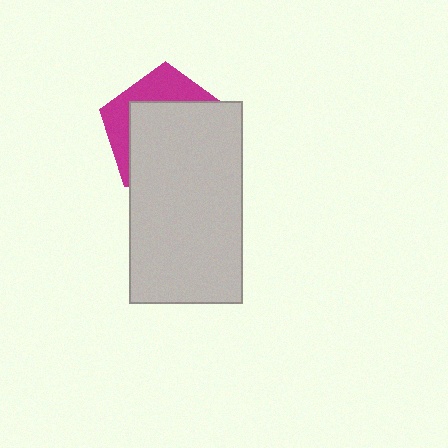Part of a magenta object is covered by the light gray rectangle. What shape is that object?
It is a pentagon.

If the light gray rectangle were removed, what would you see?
You would see the complete magenta pentagon.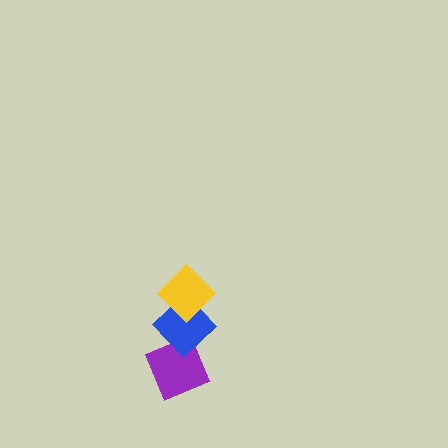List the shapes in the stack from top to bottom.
From top to bottom: the yellow diamond, the blue diamond, the purple diamond.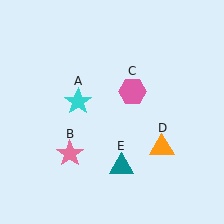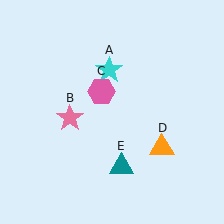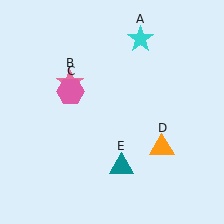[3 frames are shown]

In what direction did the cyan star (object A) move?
The cyan star (object A) moved up and to the right.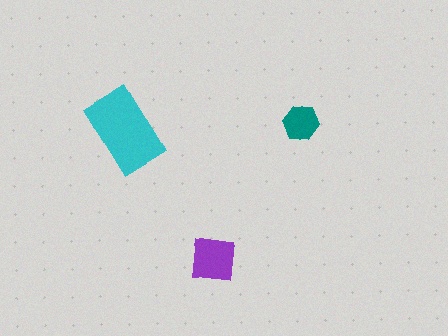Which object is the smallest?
The teal hexagon.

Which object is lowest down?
The purple square is bottommost.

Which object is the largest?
The cyan rectangle.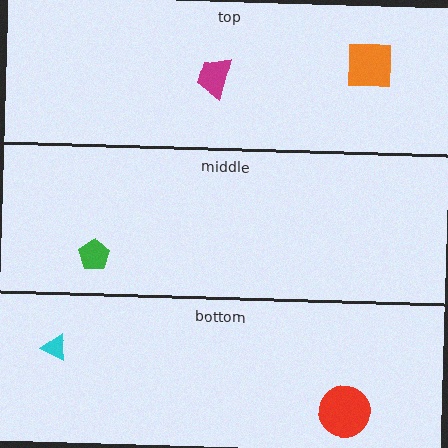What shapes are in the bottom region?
The red circle, the cyan triangle.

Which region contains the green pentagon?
The middle region.